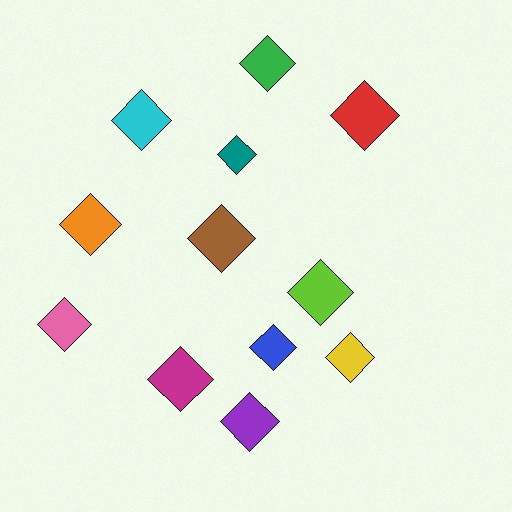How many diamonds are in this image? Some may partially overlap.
There are 12 diamonds.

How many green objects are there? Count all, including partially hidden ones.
There is 1 green object.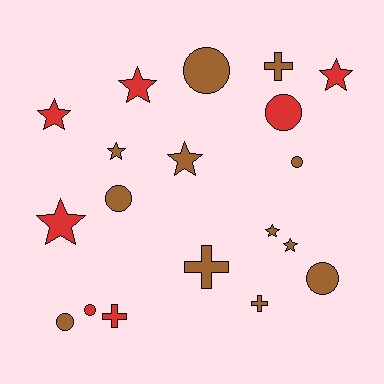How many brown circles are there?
There are 5 brown circles.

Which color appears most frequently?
Brown, with 12 objects.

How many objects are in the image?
There are 19 objects.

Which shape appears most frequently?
Star, with 8 objects.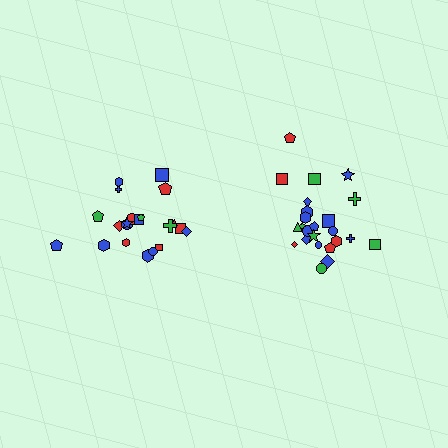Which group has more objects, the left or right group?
The right group.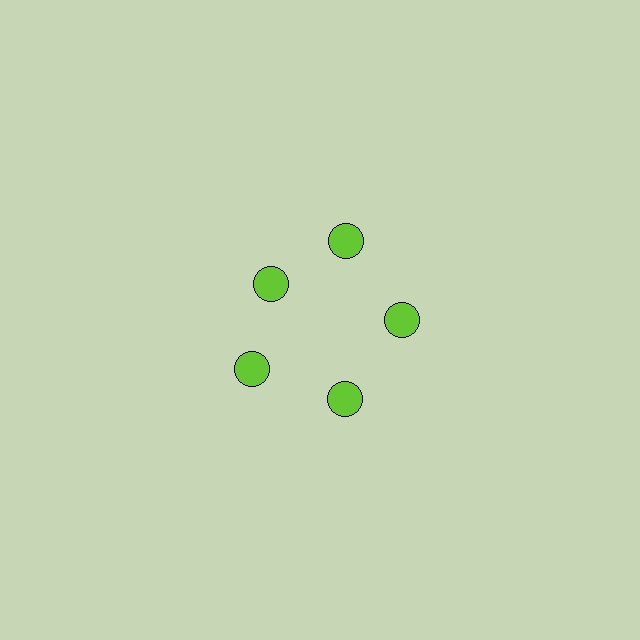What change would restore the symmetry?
The symmetry would be restored by moving it outward, back onto the ring so that all 5 circles sit at equal angles and equal distance from the center.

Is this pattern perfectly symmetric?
No. The 5 lime circles are arranged in a ring, but one element near the 10 o'clock position is pulled inward toward the center, breaking the 5-fold rotational symmetry.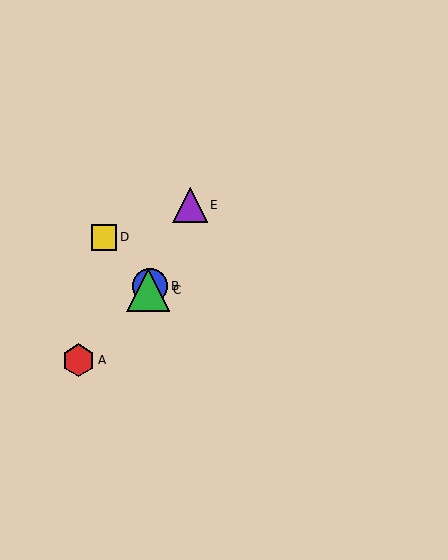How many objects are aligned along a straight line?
3 objects (B, C, E) are aligned along a straight line.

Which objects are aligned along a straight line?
Objects B, C, E are aligned along a straight line.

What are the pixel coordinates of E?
Object E is at (190, 205).